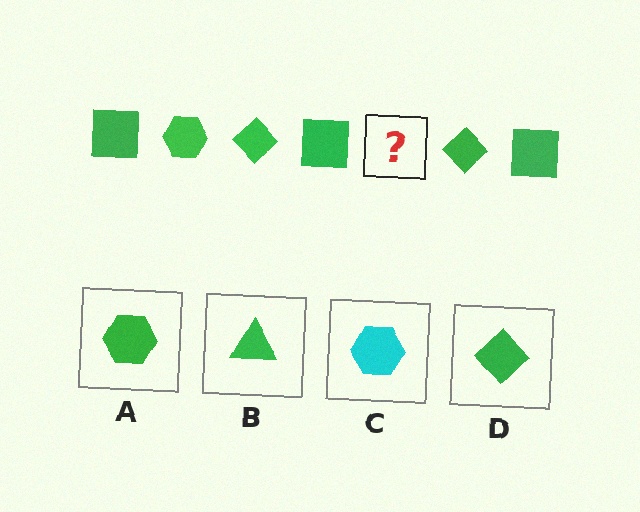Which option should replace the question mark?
Option A.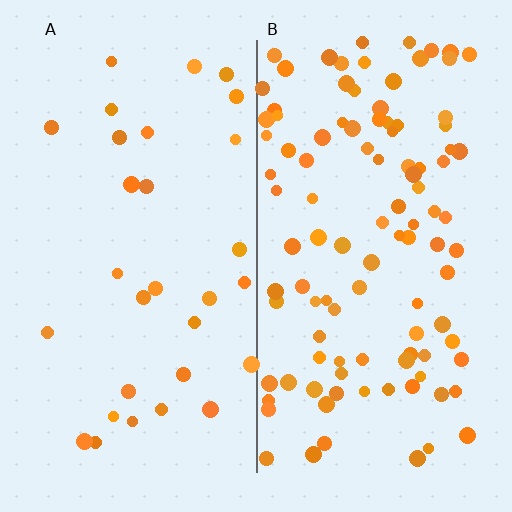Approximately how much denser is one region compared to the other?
Approximately 3.6× — region B over region A.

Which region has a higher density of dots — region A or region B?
B (the right).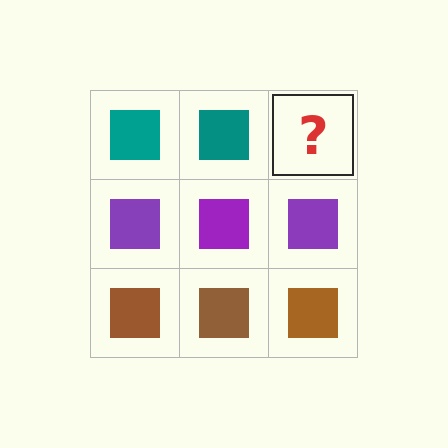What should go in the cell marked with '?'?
The missing cell should contain a teal square.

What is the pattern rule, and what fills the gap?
The rule is that each row has a consistent color. The gap should be filled with a teal square.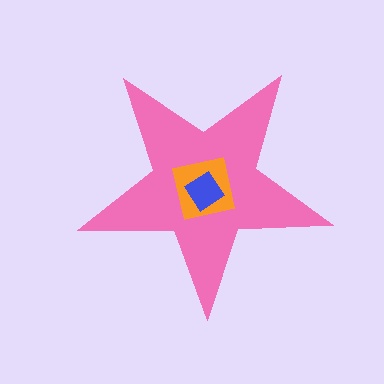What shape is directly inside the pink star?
The orange square.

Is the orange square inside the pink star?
Yes.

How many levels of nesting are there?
3.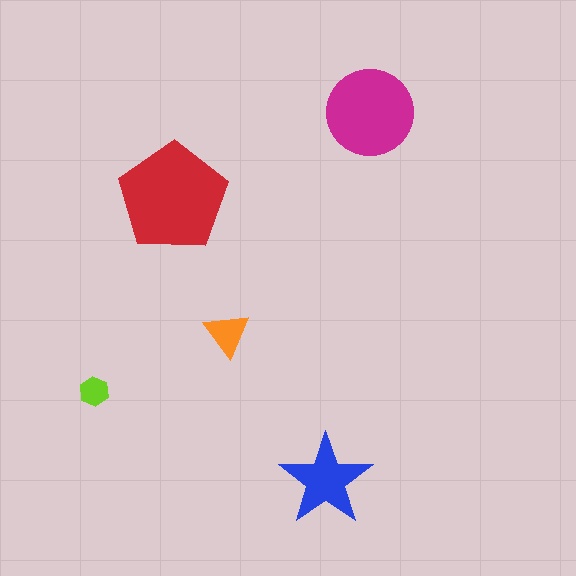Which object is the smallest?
The lime hexagon.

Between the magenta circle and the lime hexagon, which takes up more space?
The magenta circle.